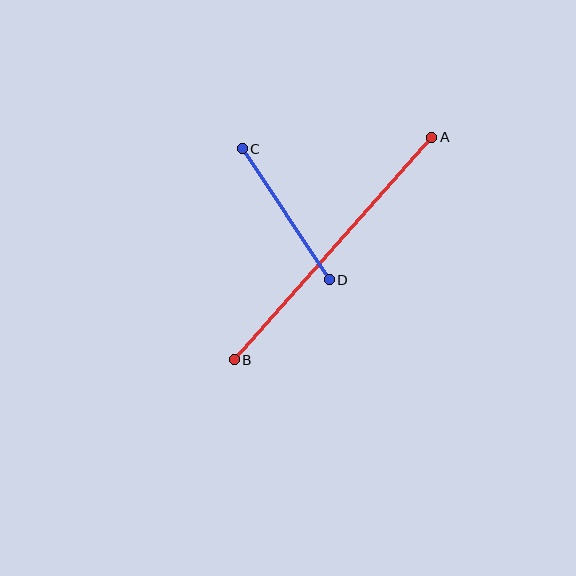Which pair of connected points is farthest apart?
Points A and B are farthest apart.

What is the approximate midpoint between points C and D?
The midpoint is at approximately (286, 214) pixels.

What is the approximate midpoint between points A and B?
The midpoint is at approximately (333, 248) pixels.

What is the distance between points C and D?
The distance is approximately 157 pixels.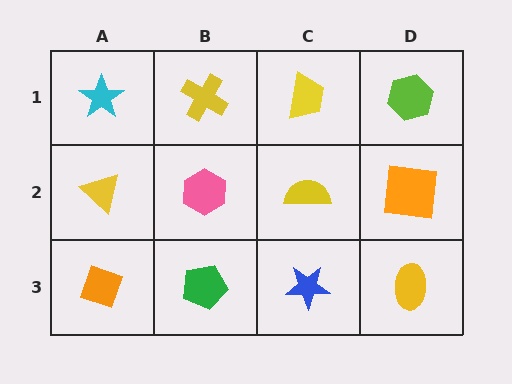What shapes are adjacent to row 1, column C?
A yellow semicircle (row 2, column C), a yellow cross (row 1, column B), a lime hexagon (row 1, column D).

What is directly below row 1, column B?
A pink hexagon.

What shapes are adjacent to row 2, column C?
A yellow trapezoid (row 1, column C), a blue star (row 3, column C), a pink hexagon (row 2, column B), an orange square (row 2, column D).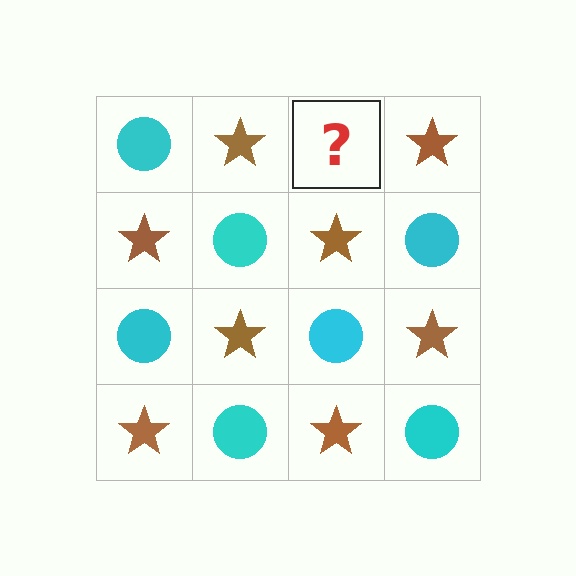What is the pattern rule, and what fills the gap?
The rule is that it alternates cyan circle and brown star in a checkerboard pattern. The gap should be filled with a cyan circle.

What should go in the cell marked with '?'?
The missing cell should contain a cyan circle.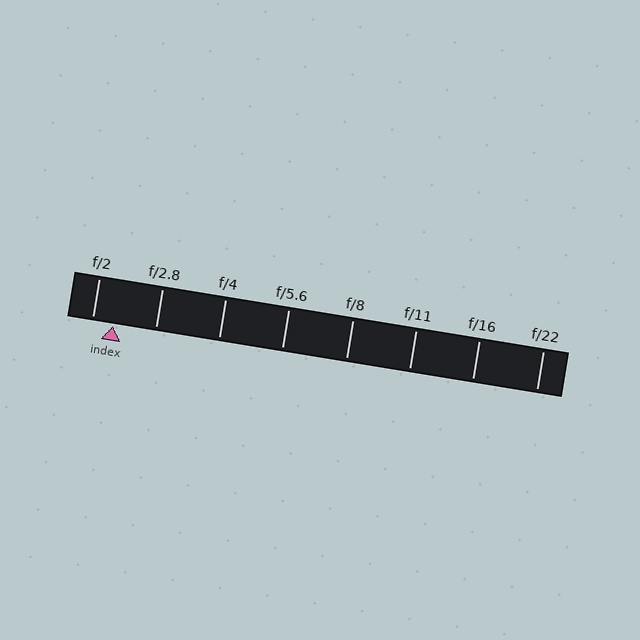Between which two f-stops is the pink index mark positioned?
The index mark is between f/2 and f/2.8.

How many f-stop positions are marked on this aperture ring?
There are 8 f-stop positions marked.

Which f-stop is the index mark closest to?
The index mark is closest to f/2.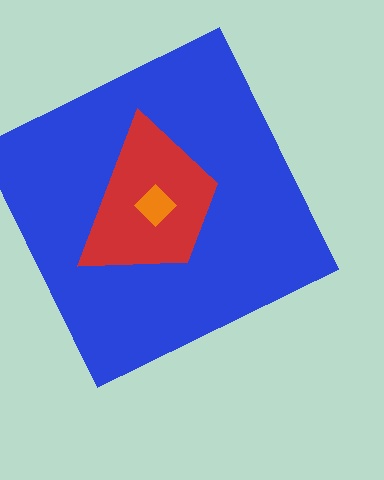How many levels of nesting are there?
3.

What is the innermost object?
The orange diamond.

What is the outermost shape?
The blue square.